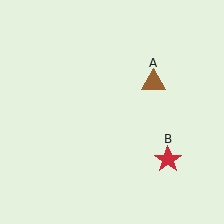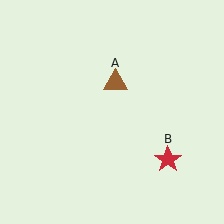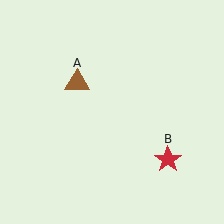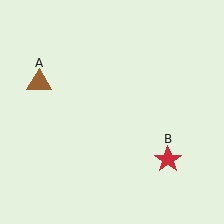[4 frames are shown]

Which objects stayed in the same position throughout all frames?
Red star (object B) remained stationary.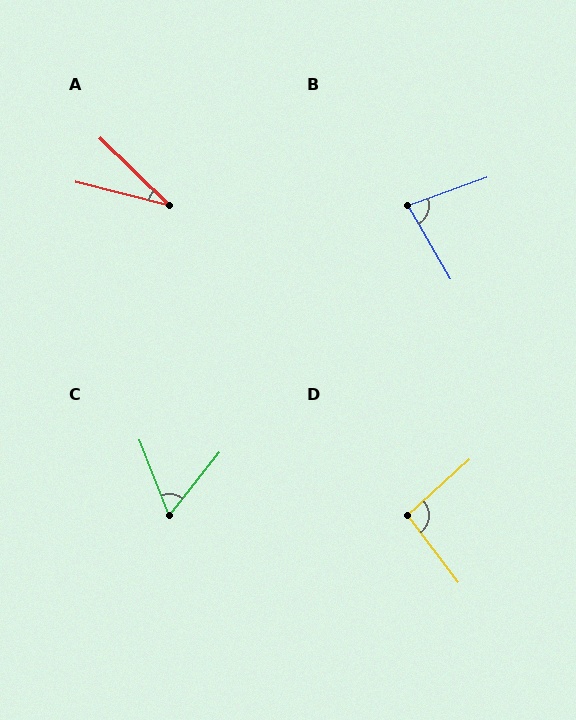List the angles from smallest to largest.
A (30°), C (60°), B (80°), D (95°).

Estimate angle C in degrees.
Approximately 60 degrees.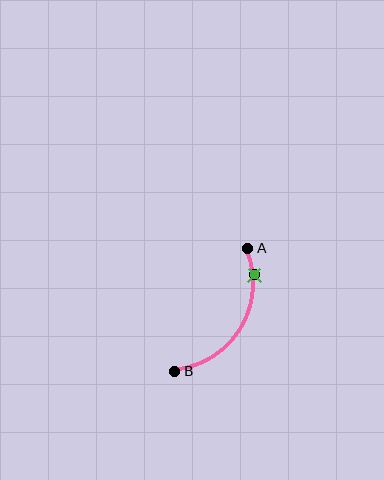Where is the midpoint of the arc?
The arc midpoint is the point on the curve farthest from the straight line joining A and B. It sits to the right of that line.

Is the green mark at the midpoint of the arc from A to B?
No. The green mark lies on the arc but is closer to endpoint A. The arc midpoint would be at the point on the curve equidistant along the arc from both A and B.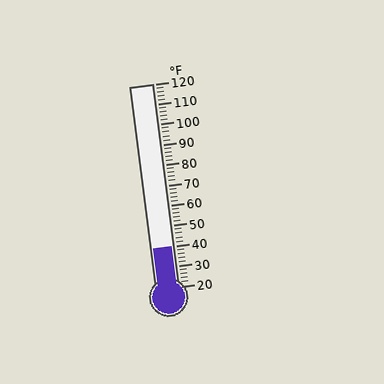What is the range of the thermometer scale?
The thermometer scale ranges from 20°F to 120°F.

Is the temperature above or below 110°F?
The temperature is below 110°F.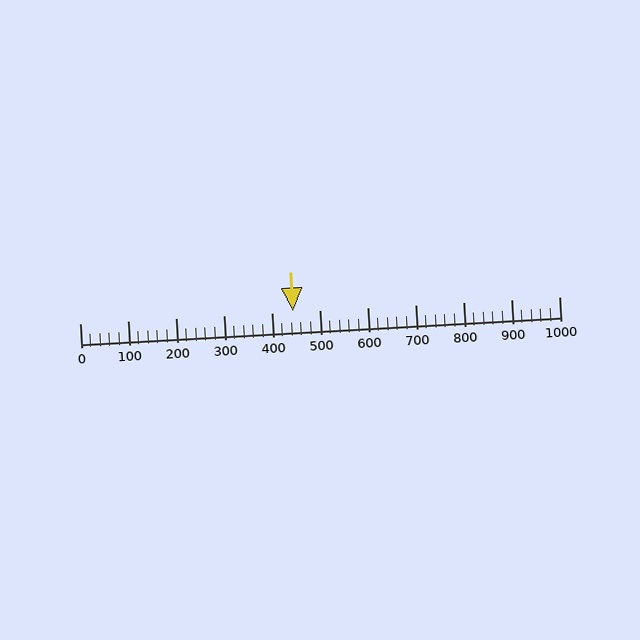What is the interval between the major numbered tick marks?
The major tick marks are spaced 100 units apart.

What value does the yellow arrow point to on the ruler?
The yellow arrow points to approximately 445.